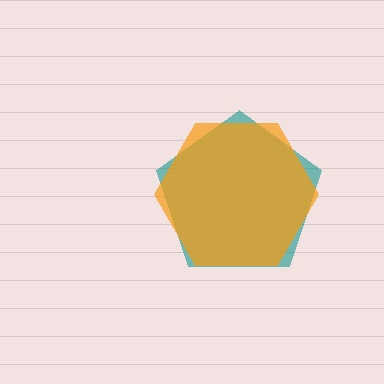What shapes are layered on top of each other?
The layered shapes are: a teal pentagon, an orange hexagon.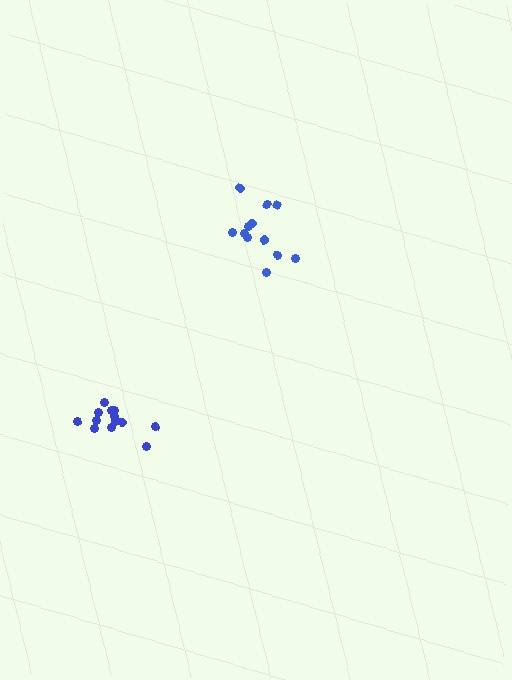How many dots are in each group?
Group 1: 14 dots, Group 2: 12 dots (26 total).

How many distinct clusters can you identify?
There are 2 distinct clusters.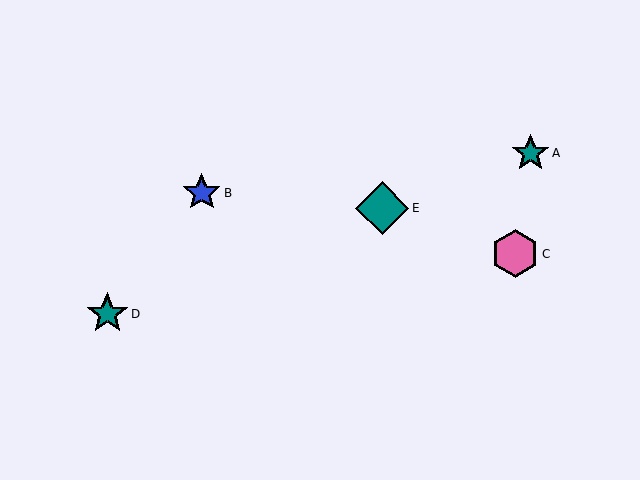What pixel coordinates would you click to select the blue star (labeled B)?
Click at (202, 193) to select the blue star B.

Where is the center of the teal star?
The center of the teal star is at (530, 153).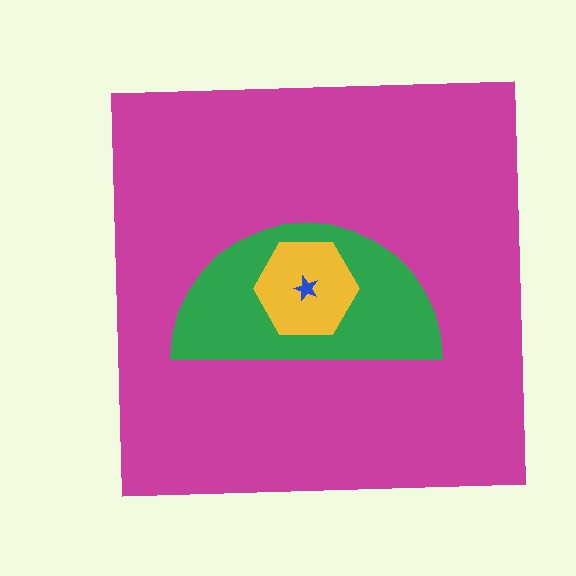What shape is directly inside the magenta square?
The green semicircle.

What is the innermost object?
The blue star.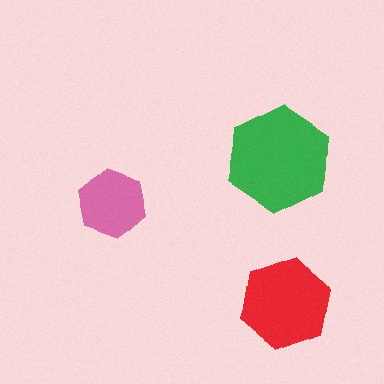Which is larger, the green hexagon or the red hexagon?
The green one.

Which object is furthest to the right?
The red hexagon is rightmost.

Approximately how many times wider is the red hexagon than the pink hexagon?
About 1.5 times wider.